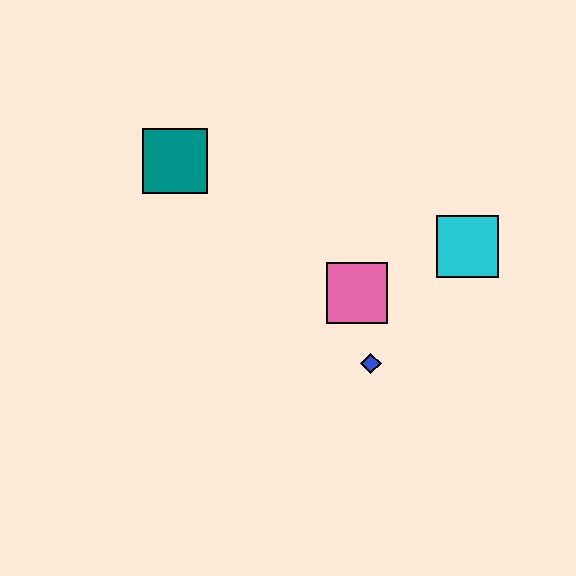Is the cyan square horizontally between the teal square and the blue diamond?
No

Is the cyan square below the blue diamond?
No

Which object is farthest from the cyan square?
The teal square is farthest from the cyan square.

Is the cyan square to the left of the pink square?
No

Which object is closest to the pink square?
The blue diamond is closest to the pink square.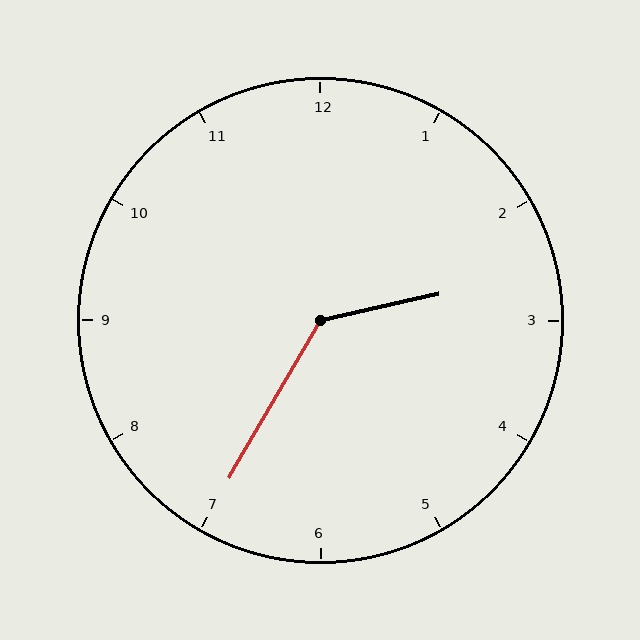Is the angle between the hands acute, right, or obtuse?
It is obtuse.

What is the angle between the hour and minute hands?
Approximately 132 degrees.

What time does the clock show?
2:35.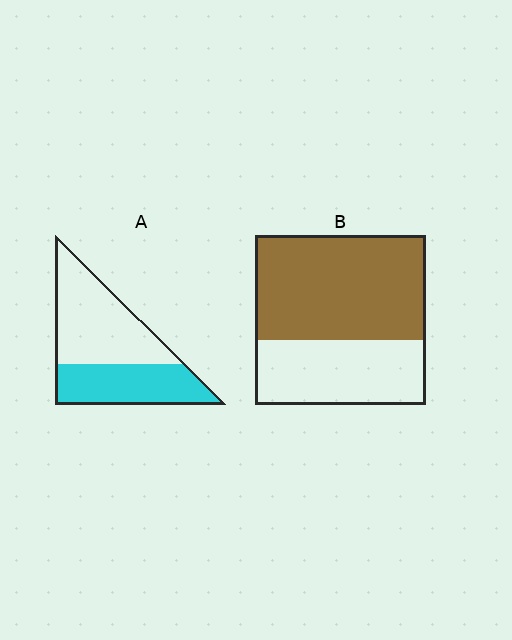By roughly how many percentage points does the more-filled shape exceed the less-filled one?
By roughly 20 percentage points (B over A).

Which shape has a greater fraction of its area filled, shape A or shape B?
Shape B.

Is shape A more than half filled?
No.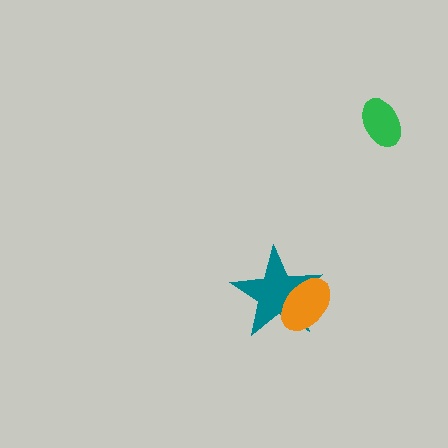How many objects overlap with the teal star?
1 object overlaps with the teal star.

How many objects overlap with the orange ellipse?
1 object overlaps with the orange ellipse.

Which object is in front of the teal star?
The orange ellipse is in front of the teal star.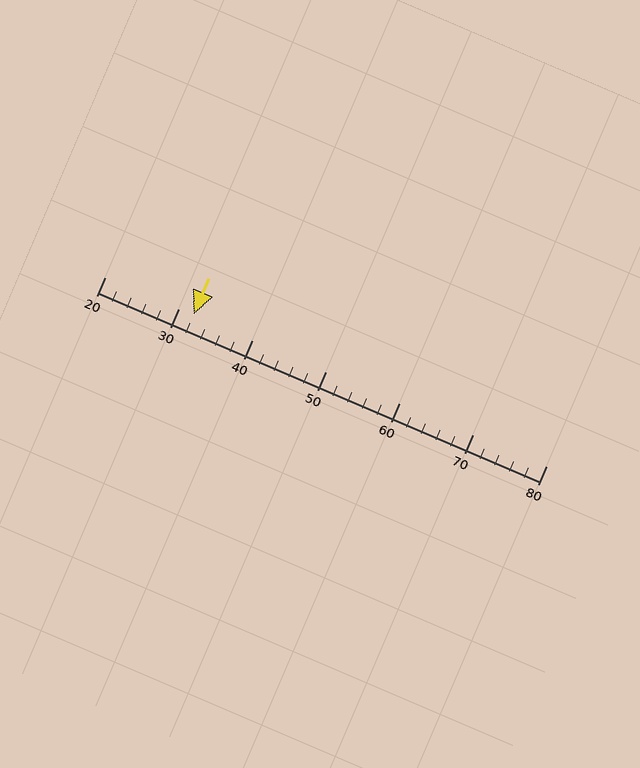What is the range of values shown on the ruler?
The ruler shows values from 20 to 80.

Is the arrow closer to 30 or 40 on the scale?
The arrow is closer to 30.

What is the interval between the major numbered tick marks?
The major tick marks are spaced 10 units apart.